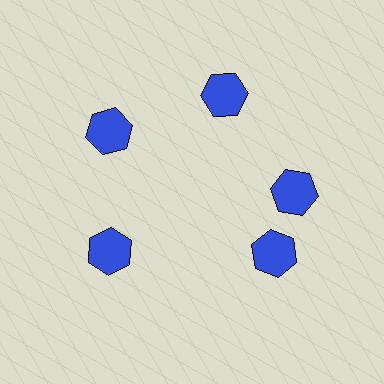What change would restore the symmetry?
The symmetry would be restored by rotating it back into even spacing with its neighbors so that all 5 hexagons sit at equal angles and equal distance from the center.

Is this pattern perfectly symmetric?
No. The 5 blue hexagons are arranged in a ring, but one element near the 5 o'clock position is rotated out of alignment along the ring, breaking the 5-fold rotational symmetry.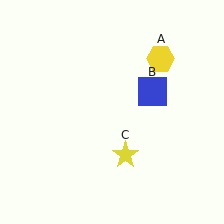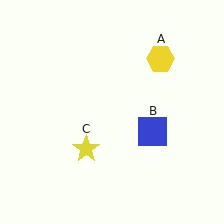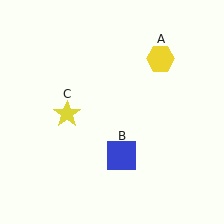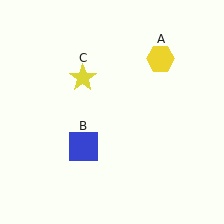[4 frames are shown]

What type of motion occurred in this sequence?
The blue square (object B), yellow star (object C) rotated clockwise around the center of the scene.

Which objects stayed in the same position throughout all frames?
Yellow hexagon (object A) remained stationary.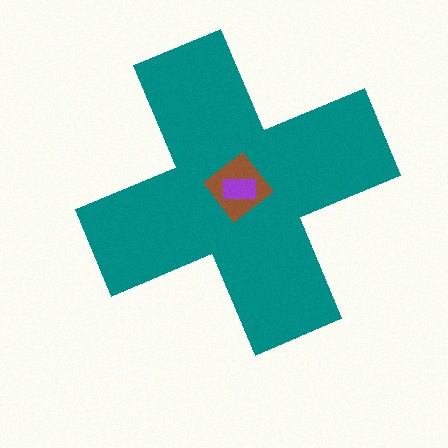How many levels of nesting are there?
3.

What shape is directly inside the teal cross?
The brown diamond.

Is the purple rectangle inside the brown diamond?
Yes.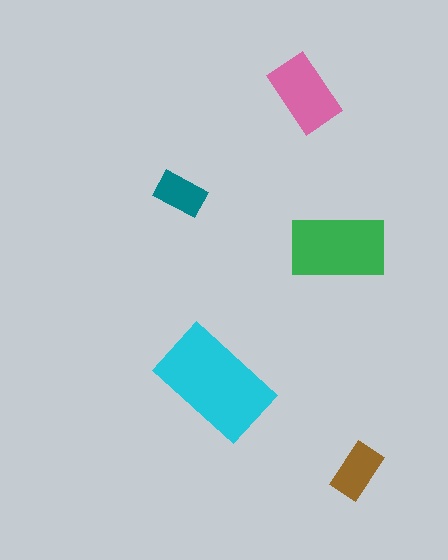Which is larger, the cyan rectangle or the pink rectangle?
The cyan one.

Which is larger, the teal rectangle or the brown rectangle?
The brown one.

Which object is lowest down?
The brown rectangle is bottommost.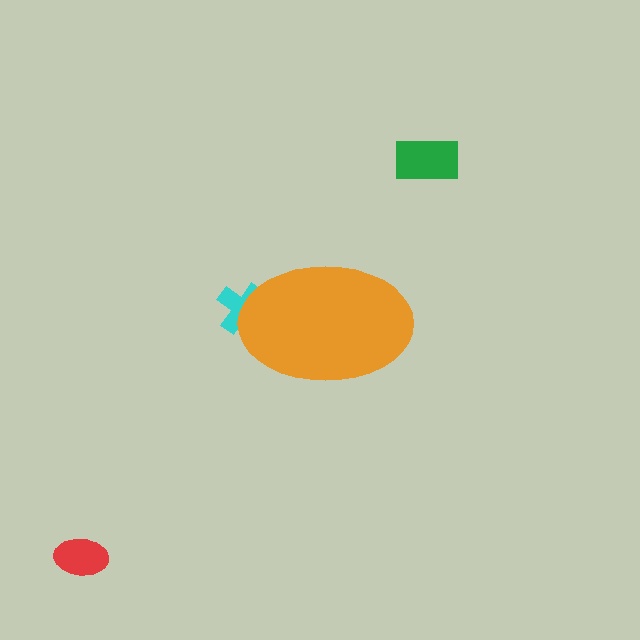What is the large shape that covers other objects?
An orange ellipse.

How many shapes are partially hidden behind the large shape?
1 shape is partially hidden.